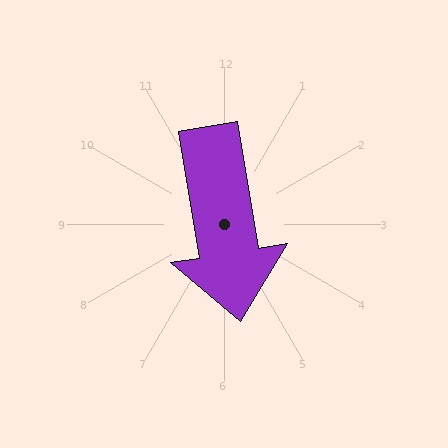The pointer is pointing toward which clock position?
Roughly 6 o'clock.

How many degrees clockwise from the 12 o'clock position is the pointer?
Approximately 171 degrees.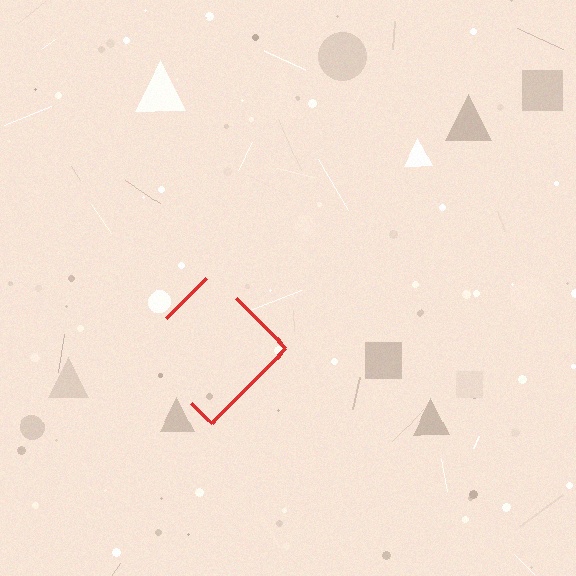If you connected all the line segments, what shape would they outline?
They would outline a diamond.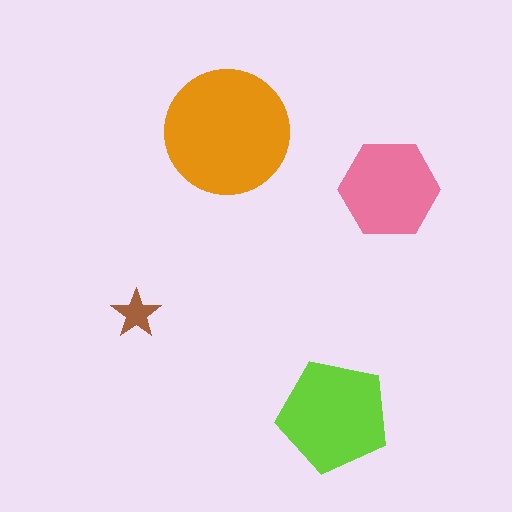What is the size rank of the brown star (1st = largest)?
4th.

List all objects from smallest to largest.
The brown star, the pink hexagon, the lime pentagon, the orange circle.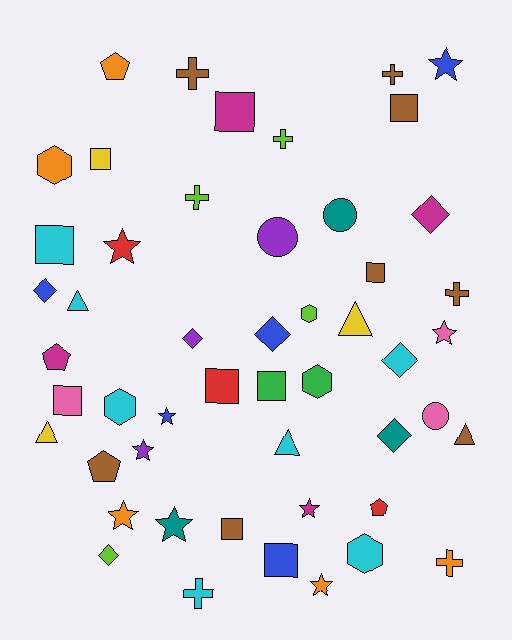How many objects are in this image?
There are 50 objects.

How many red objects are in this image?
There are 3 red objects.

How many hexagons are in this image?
There are 5 hexagons.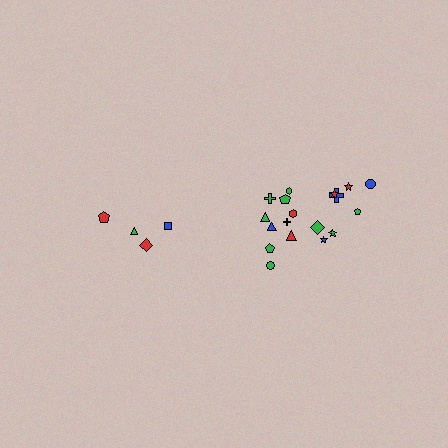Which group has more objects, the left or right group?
The right group.